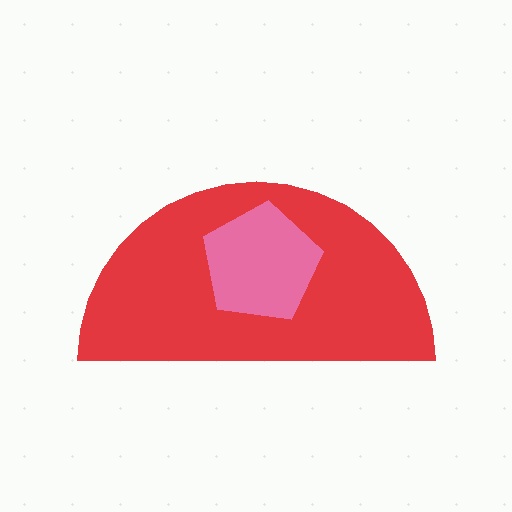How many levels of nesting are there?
2.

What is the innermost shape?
The pink pentagon.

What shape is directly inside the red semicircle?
The pink pentagon.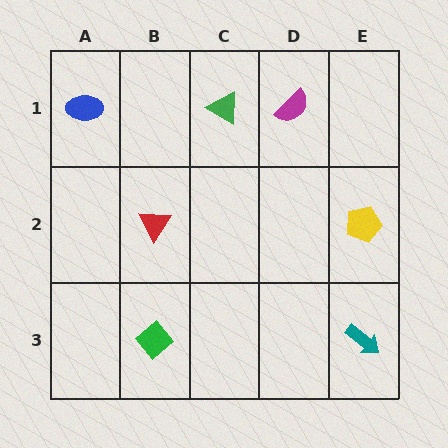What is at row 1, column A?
A blue ellipse.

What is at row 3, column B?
A green diamond.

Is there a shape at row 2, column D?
No, that cell is empty.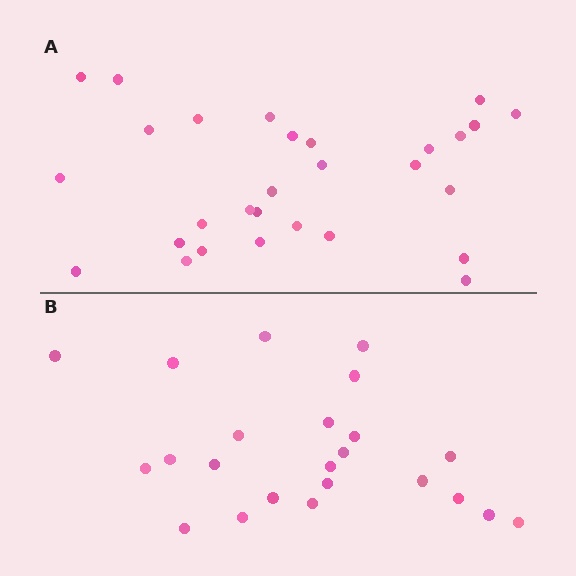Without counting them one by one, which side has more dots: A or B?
Region A (the top region) has more dots.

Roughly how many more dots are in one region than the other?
Region A has about 6 more dots than region B.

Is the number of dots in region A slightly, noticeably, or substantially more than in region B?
Region A has noticeably more, but not dramatically so. The ratio is roughly 1.3 to 1.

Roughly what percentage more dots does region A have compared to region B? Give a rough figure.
About 25% more.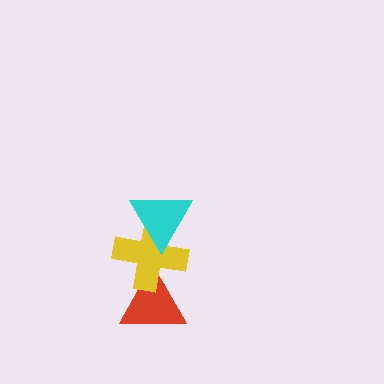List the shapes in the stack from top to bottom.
From top to bottom: the cyan triangle, the yellow cross, the red triangle.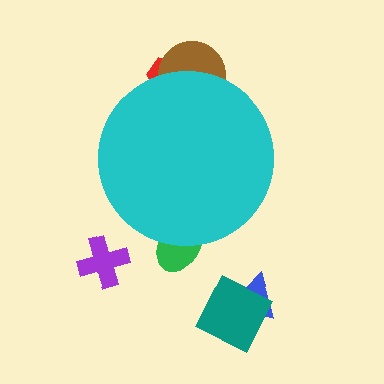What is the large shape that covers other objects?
A cyan circle.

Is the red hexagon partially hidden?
Yes, the red hexagon is partially hidden behind the cyan circle.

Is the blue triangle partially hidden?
No, the blue triangle is fully visible.